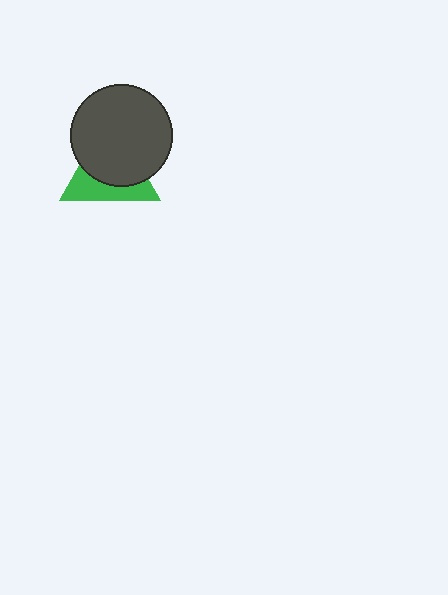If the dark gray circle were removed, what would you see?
You would see the complete green triangle.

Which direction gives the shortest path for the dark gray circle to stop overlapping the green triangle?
Moving up gives the shortest separation.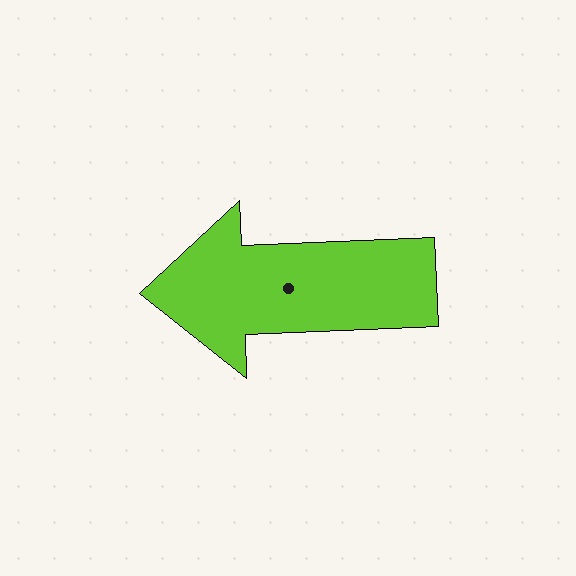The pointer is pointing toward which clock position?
Roughly 9 o'clock.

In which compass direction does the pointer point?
West.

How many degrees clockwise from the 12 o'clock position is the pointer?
Approximately 268 degrees.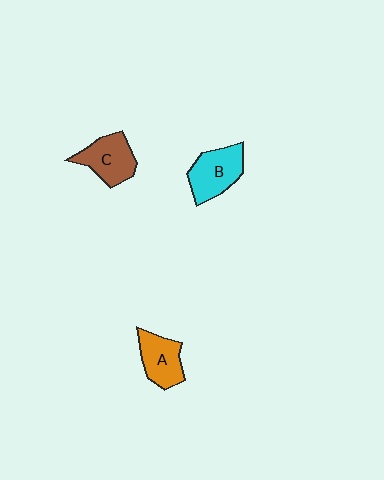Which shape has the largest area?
Shape B (cyan).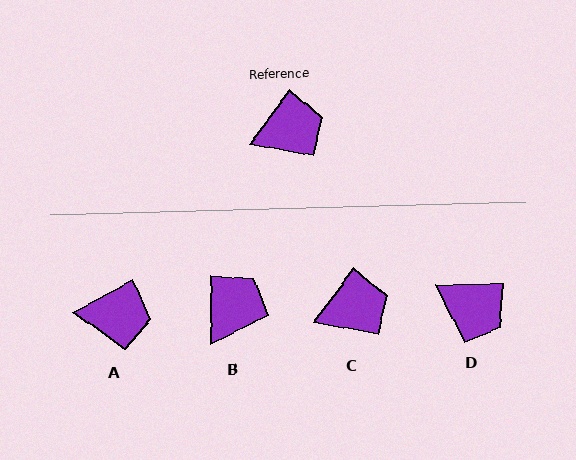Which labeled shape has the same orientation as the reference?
C.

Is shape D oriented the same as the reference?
No, it is off by about 54 degrees.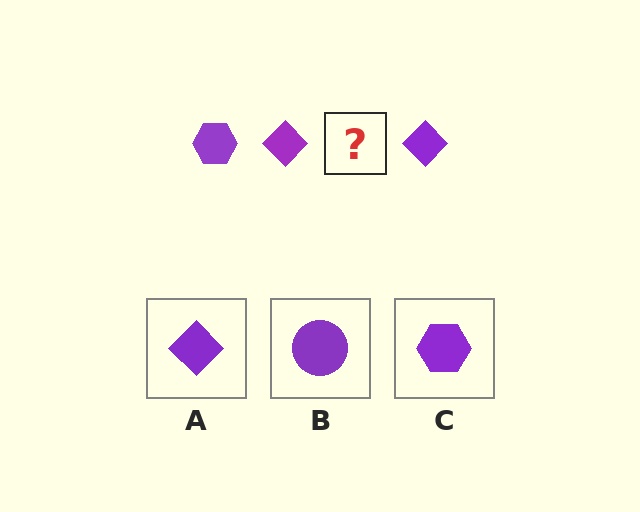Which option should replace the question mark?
Option C.